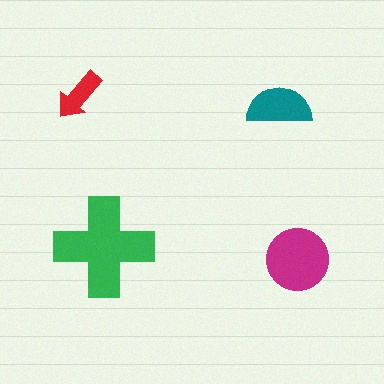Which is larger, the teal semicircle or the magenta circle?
The magenta circle.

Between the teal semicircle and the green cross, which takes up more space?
The green cross.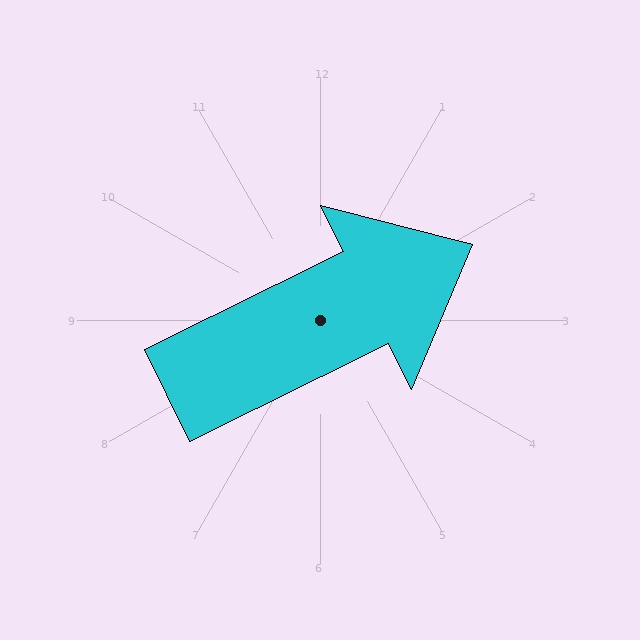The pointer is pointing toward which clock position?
Roughly 2 o'clock.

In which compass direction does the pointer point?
Northeast.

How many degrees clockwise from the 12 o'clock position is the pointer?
Approximately 64 degrees.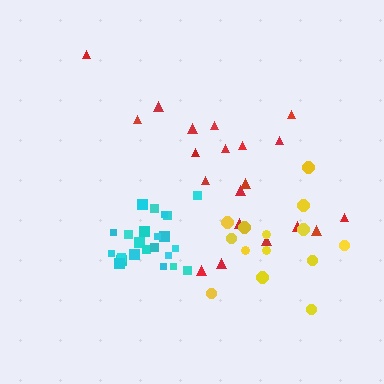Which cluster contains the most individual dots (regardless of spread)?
Cyan (23).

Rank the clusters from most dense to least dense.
cyan, yellow, red.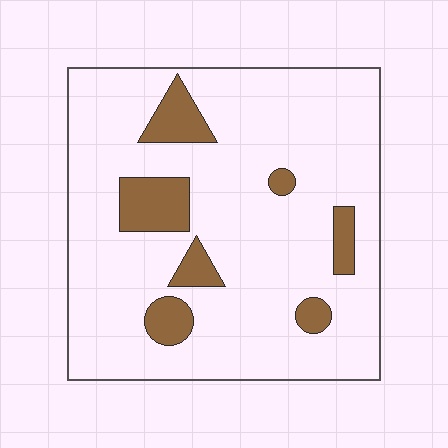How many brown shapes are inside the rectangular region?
7.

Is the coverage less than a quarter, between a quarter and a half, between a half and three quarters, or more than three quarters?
Less than a quarter.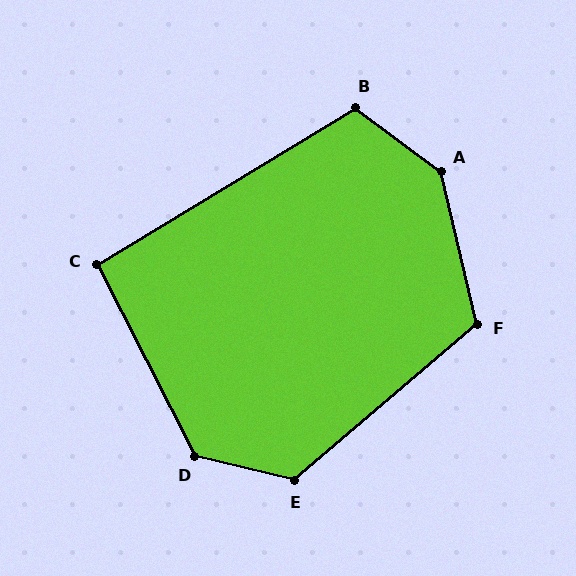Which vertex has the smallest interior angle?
C, at approximately 94 degrees.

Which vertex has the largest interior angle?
A, at approximately 140 degrees.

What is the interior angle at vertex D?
Approximately 130 degrees (obtuse).